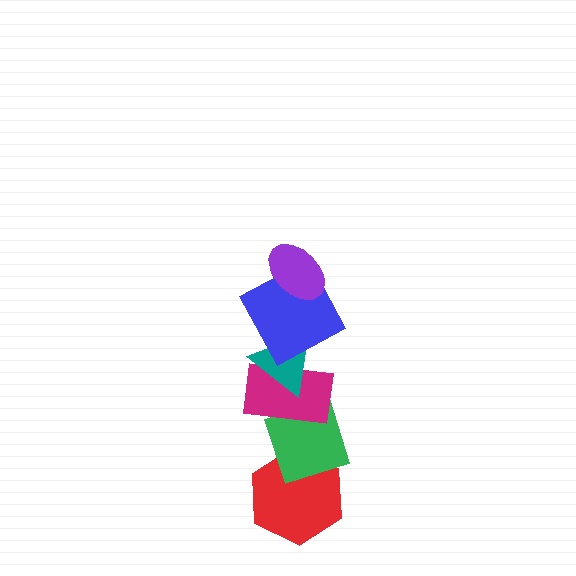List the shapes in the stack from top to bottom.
From top to bottom: the purple ellipse, the blue square, the teal triangle, the magenta rectangle, the green diamond, the red hexagon.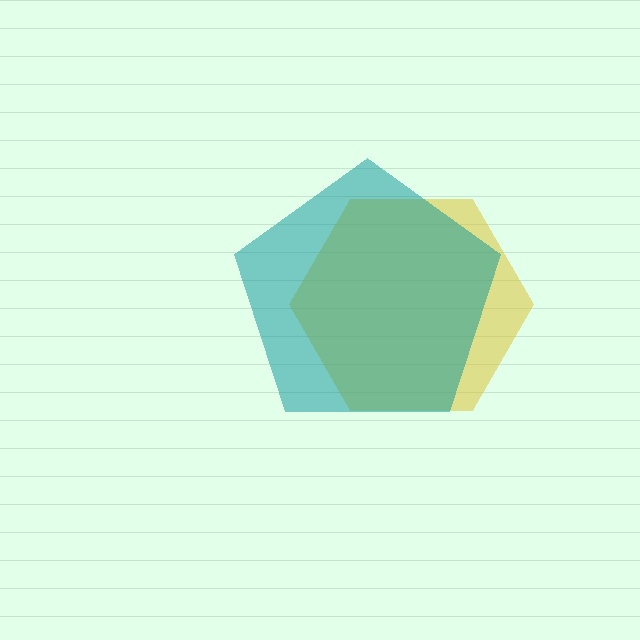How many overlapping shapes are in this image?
There are 2 overlapping shapes in the image.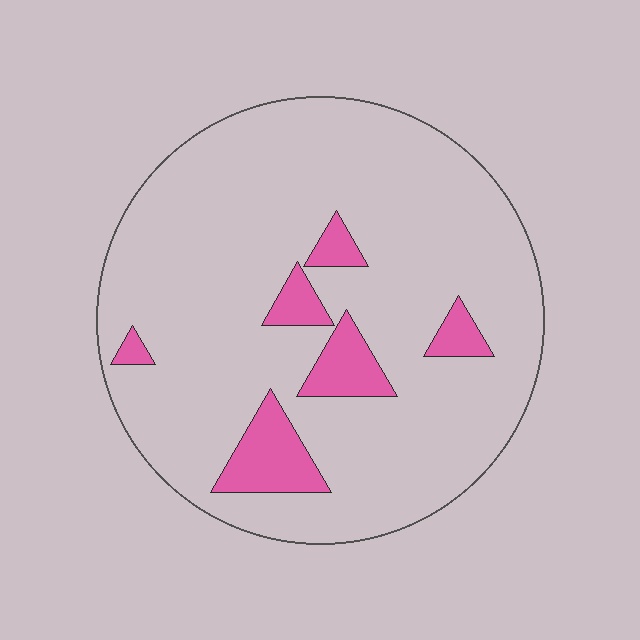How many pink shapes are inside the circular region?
6.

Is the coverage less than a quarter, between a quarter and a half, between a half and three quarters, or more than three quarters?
Less than a quarter.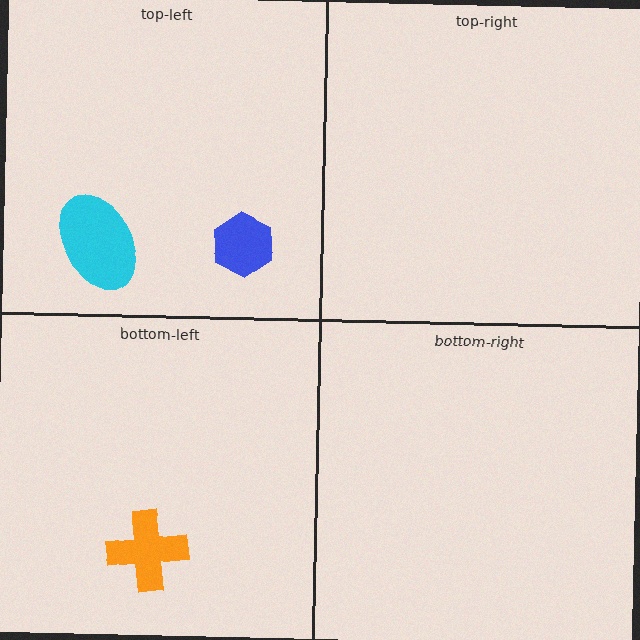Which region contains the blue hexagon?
The top-left region.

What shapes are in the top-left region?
The cyan ellipse, the blue hexagon.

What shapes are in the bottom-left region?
The orange cross.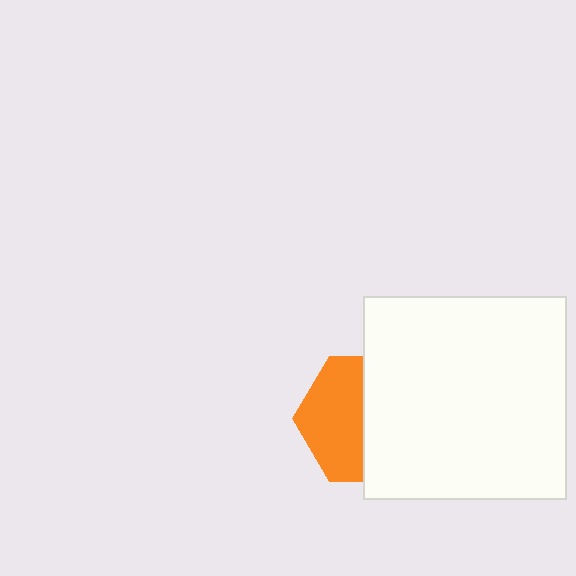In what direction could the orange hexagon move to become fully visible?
The orange hexagon could move left. That would shift it out from behind the white square entirely.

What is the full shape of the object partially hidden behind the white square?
The partially hidden object is an orange hexagon.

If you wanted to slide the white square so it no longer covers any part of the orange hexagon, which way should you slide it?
Slide it right — that is the most direct way to separate the two shapes.